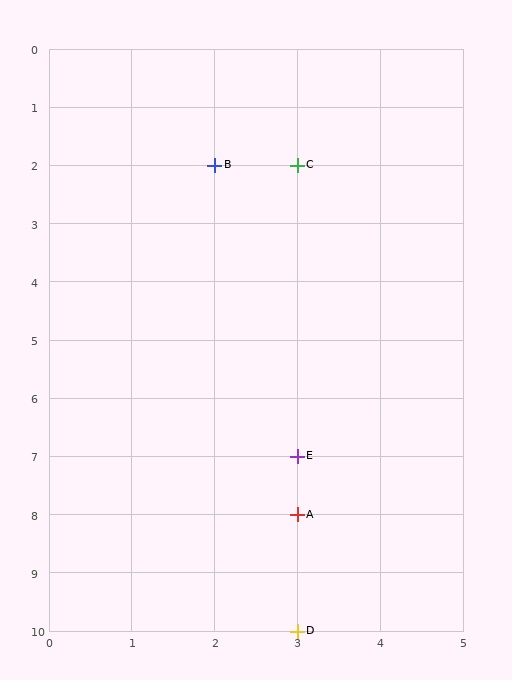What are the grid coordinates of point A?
Point A is at grid coordinates (3, 8).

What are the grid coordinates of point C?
Point C is at grid coordinates (3, 2).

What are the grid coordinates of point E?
Point E is at grid coordinates (3, 7).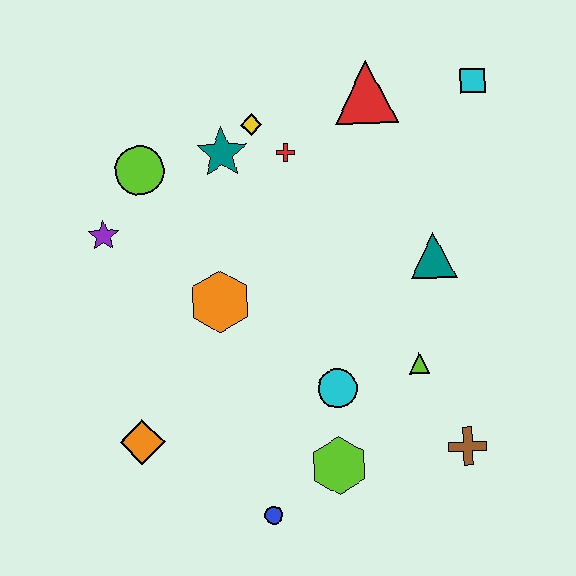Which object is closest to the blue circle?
The lime hexagon is closest to the blue circle.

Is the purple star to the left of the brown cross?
Yes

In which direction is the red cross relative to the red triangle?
The red cross is to the left of the red triangle.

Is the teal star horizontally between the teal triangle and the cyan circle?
No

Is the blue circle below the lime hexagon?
Yes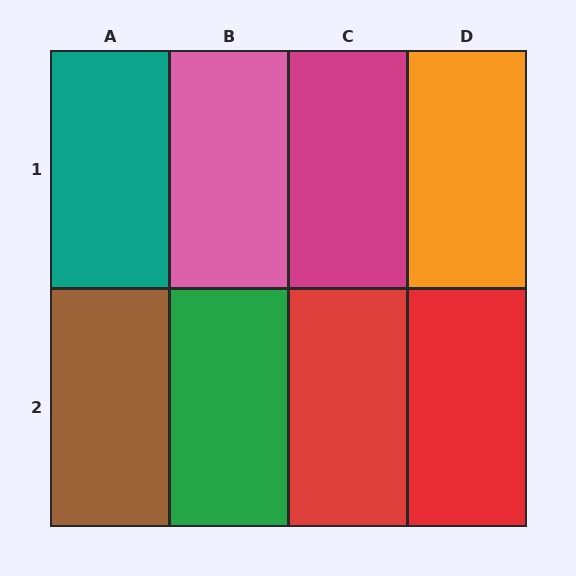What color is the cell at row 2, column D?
Red.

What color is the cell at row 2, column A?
Brown.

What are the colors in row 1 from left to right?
Teal, pink, magenta, orange.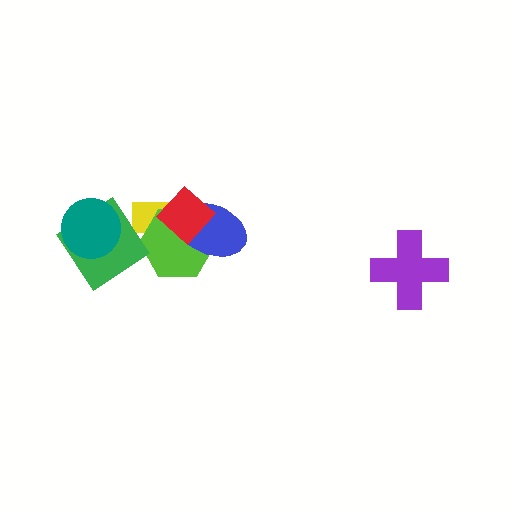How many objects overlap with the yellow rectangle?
3 objects overlap with the yellow rectangle.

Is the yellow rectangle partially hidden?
Yes, it is partially covered by another shape.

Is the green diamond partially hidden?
Yes, it is partially covered by another shape.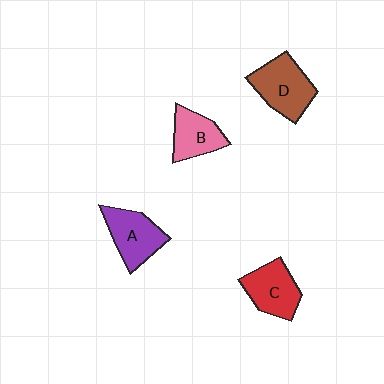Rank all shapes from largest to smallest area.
From largest to smallest: D (brown), A (purple), C (red), B (pink).